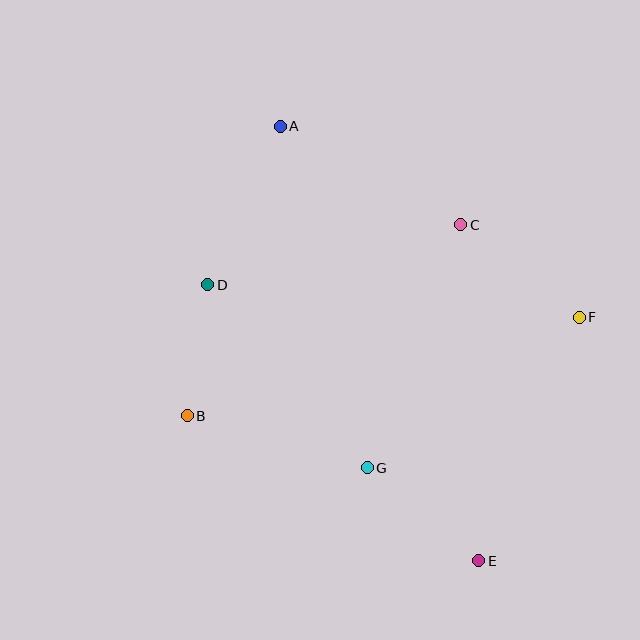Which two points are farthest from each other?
Points A and E are farthest from each other.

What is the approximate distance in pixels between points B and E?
The distance between B and E is approximately 325 pixels.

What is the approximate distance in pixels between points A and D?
The distance between A and D is approximately 174 pixels.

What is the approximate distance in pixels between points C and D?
The distance between C and D is approximately 260 pixels.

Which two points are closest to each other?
Points B and D are closest to each other.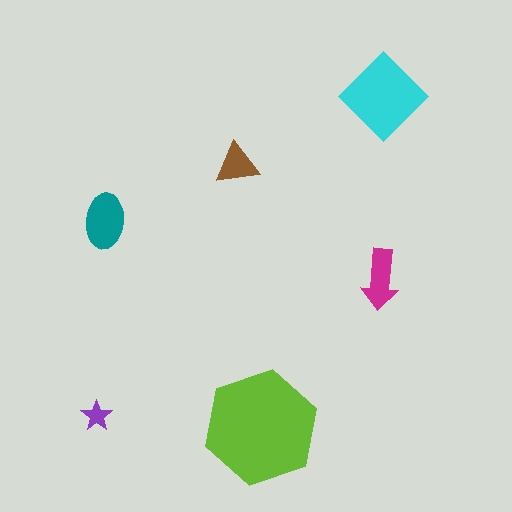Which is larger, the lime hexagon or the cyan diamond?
The lime hexagon.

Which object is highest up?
The cyan diamond is topmost.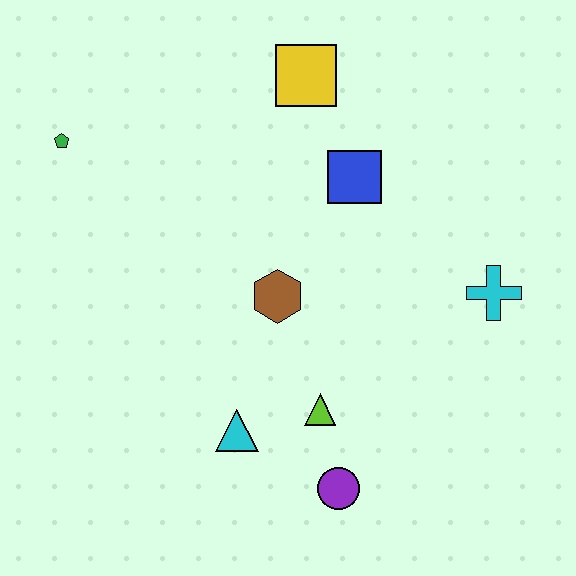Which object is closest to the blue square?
The yellow square is closest to the blue square.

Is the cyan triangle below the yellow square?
Yes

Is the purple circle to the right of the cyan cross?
No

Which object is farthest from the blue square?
The purple circle is farthest from the blue square.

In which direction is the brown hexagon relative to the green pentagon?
The brown hexagon is to the right of the green pentagon.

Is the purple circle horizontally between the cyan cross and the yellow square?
Yes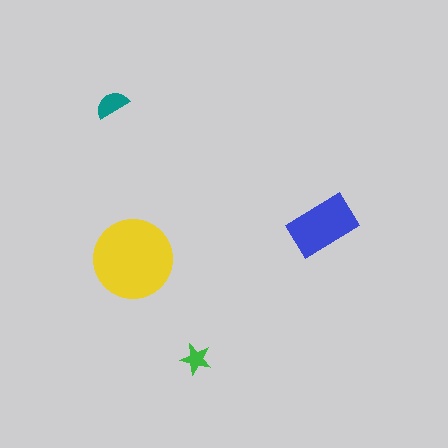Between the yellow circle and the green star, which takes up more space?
The yellow circle.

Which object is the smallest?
The green star.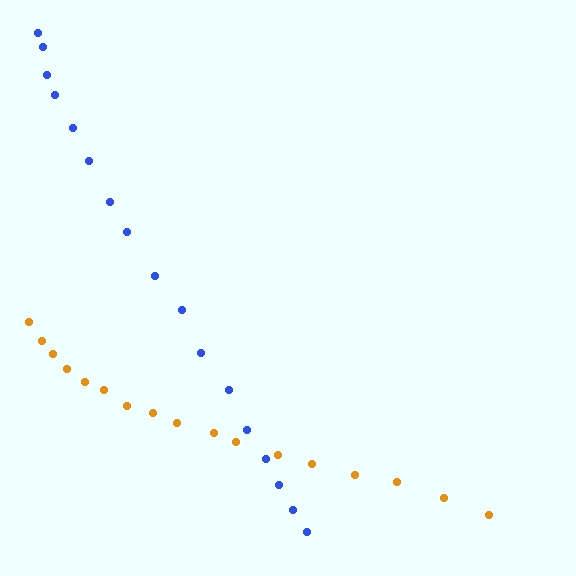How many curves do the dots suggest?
There are 2 distinct paths.